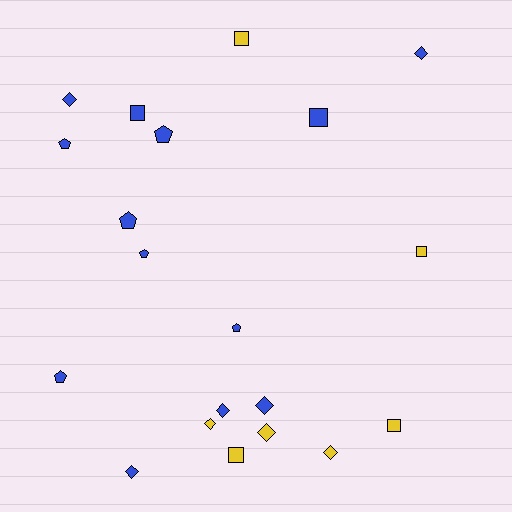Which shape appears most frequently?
Diamond, with 8 objects.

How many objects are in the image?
There are 20 objects.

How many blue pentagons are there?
There are 6 blue pentagons.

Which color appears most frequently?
Blue, with 13 objects.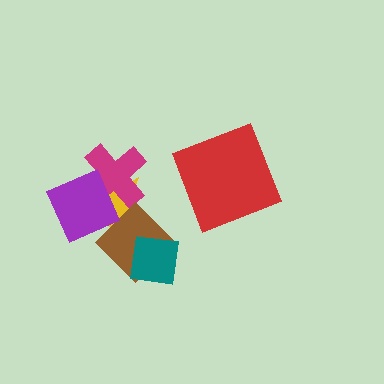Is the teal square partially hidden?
No, no other shape covers it.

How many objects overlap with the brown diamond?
3 objects overlap with the brown diamond.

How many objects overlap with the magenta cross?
2 objects overlap with the magenta cross.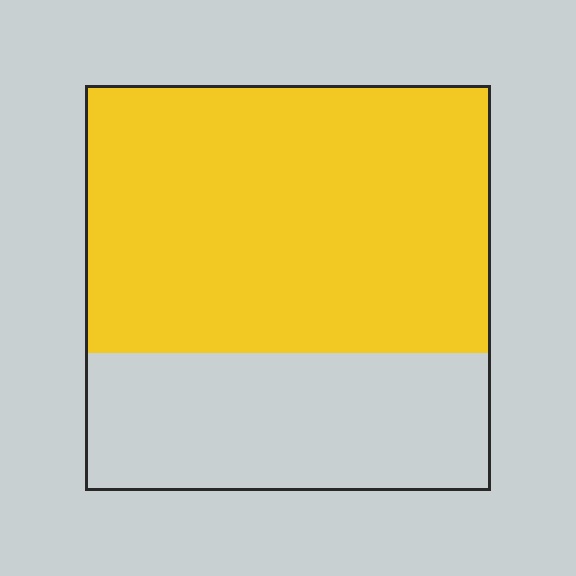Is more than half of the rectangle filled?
Yes.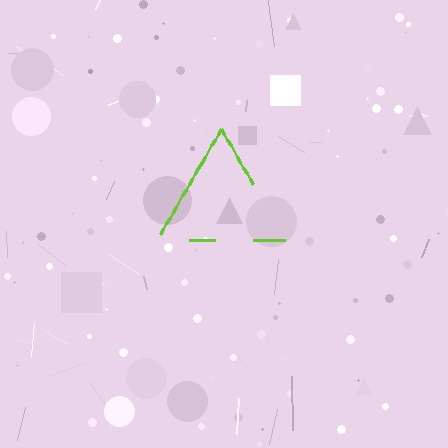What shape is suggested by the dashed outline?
The dashed outline suggests a triangle.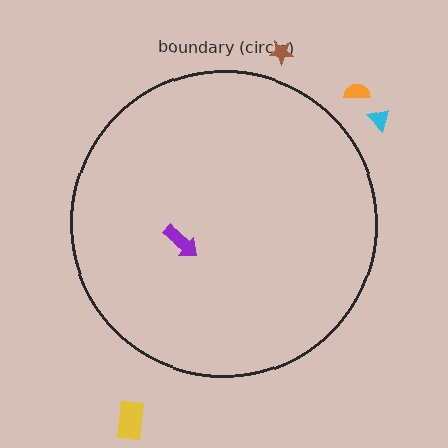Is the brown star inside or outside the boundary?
Outside.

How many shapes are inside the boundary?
1 inside, 4 outside.